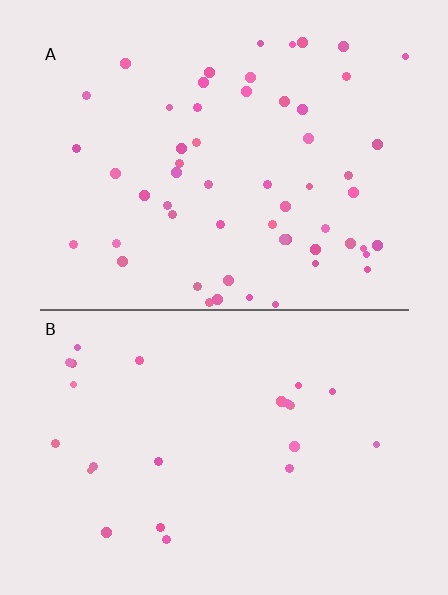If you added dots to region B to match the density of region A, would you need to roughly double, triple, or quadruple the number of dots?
Approximately double.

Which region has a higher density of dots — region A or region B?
A (the top).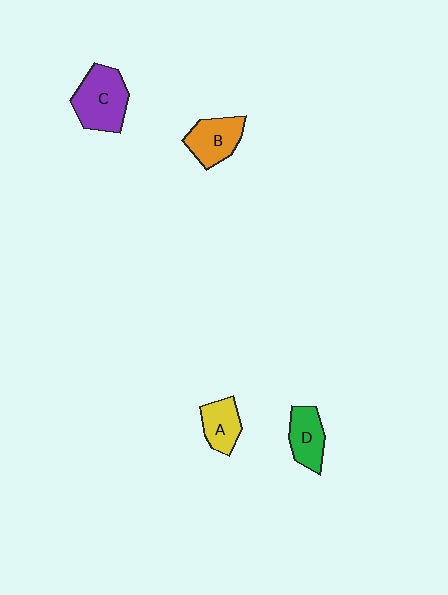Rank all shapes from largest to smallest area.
From largest to smallest: C (purple), B (orange), D (green), A (yellow).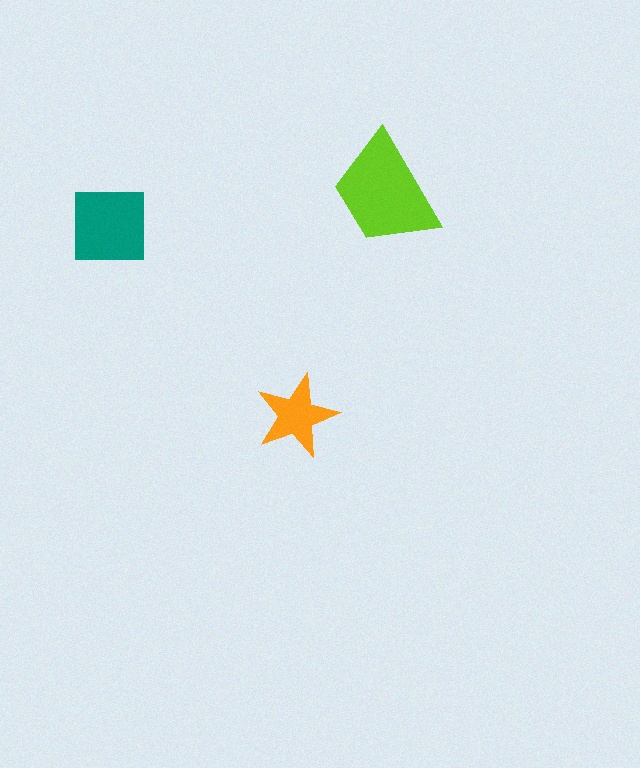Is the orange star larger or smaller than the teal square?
Smaller.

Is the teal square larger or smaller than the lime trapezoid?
Smaller.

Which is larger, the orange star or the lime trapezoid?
The lime trapezoid.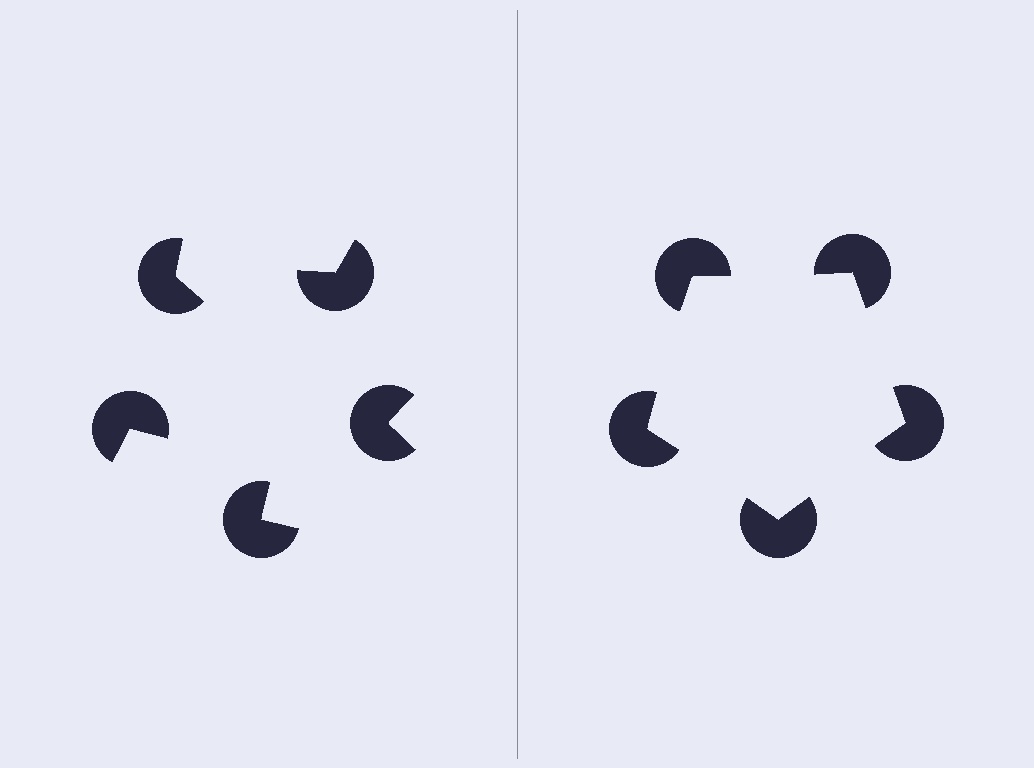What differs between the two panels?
The pac-man discs are positioned identically on both sides; only the wedge orientations differ. On the right they align to a pentagon; on the left they are misaligned.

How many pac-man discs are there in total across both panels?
10 — 5 on each side.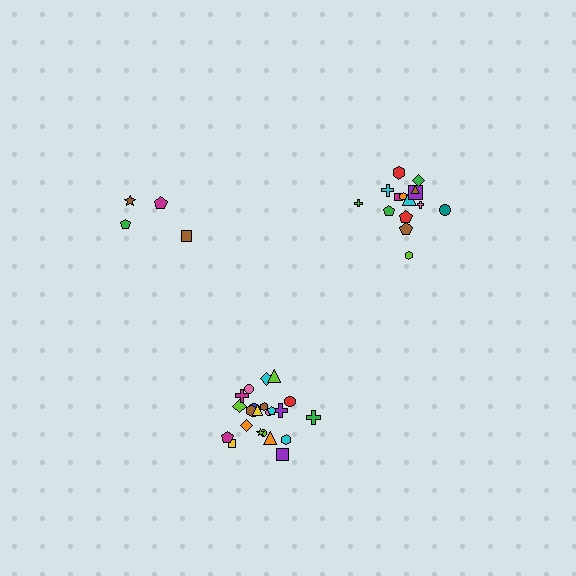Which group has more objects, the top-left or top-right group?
The top-right group.